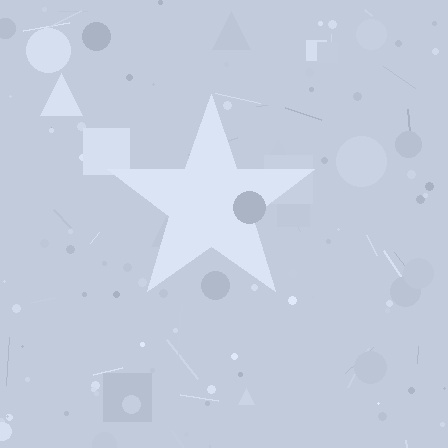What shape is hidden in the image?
A star is hidden in the image.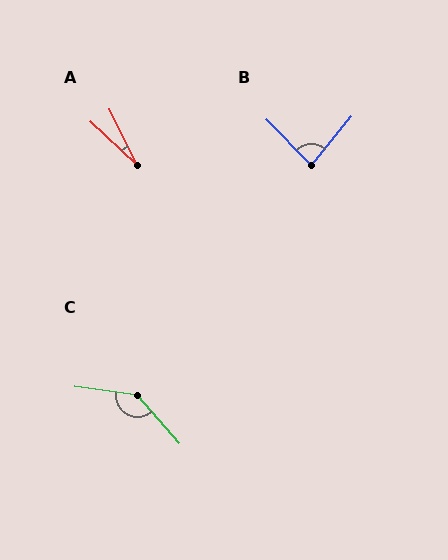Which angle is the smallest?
A, at approximately 21 degrees.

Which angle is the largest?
C, at approximately 139 degrees.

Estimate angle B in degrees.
Approximately 84 degrees.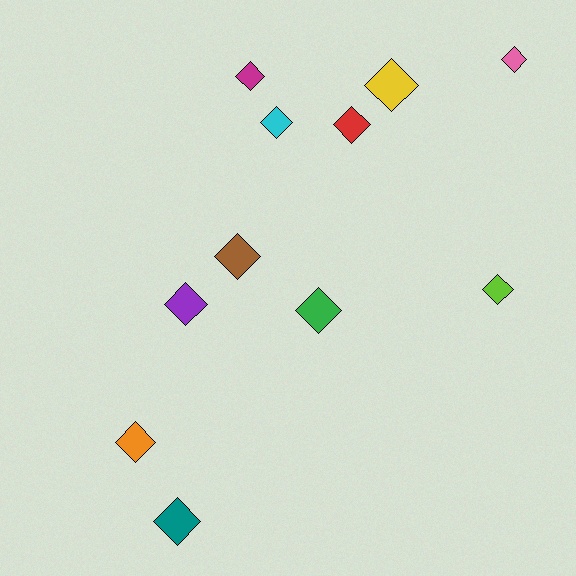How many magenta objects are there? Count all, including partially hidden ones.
There is 1 magenta object.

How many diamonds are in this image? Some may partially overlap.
There are 11 diamonds.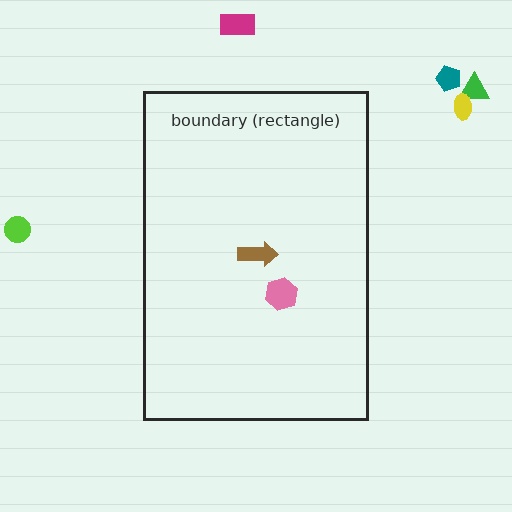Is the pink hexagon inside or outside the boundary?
Inside.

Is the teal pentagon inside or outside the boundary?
Outside.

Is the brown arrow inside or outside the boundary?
Inside.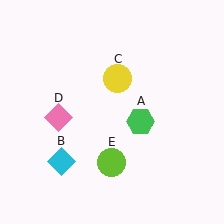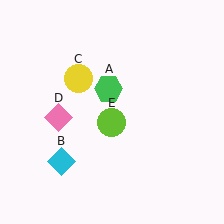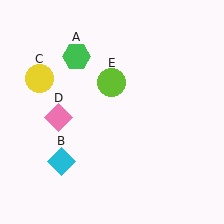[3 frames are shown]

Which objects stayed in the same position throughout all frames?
Cyan diamond (object B) and pink diamond (object D) remained stationary.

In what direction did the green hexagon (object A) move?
The green hexagon (object A) moved up and to the left.